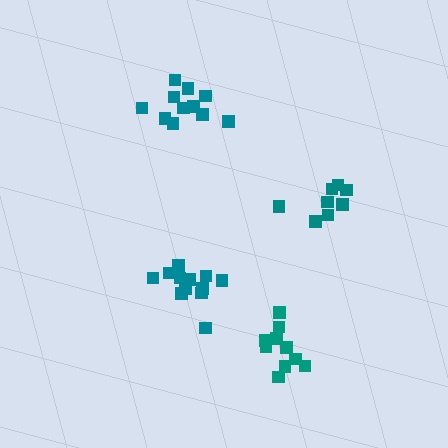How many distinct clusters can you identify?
There are 4 distinct clusters.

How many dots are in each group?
Group 1: 10 dots, Group 2: 11 dots, Group 3: 8 dots, Group 4: 12 dots (41 total).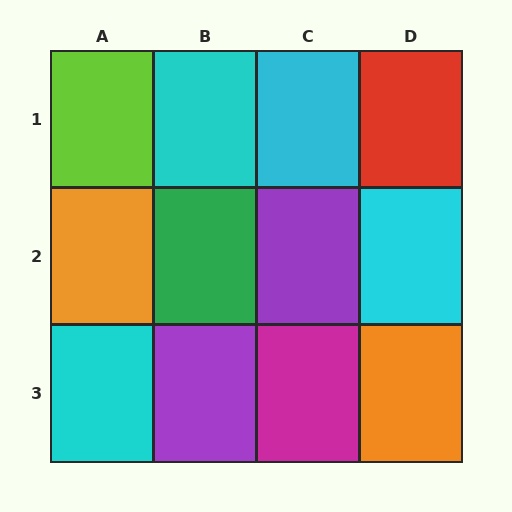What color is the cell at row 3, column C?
Magenta.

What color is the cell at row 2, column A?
Orange.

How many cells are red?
1 cell is red.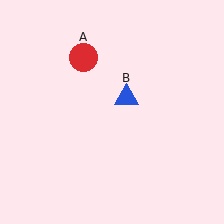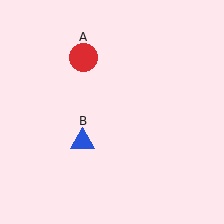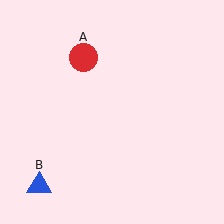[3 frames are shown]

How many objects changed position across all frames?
1 object changed position: blue triangle (object B).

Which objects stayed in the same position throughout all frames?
Red circle (object A) remained stationary.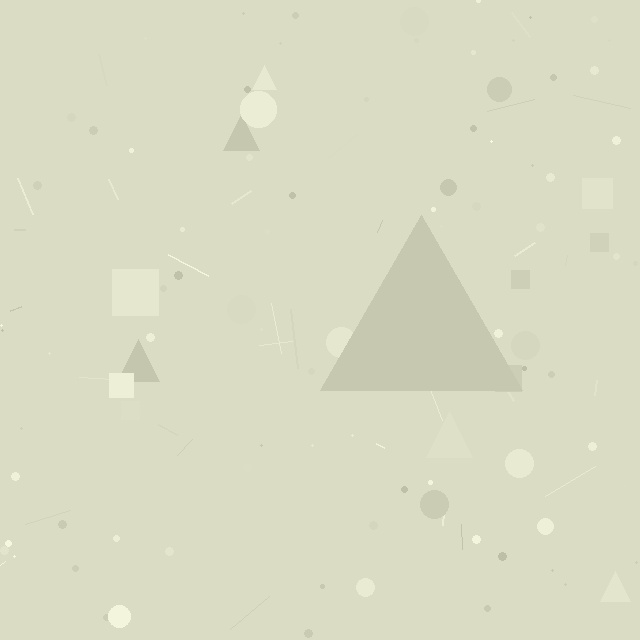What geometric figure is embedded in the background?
A triangle is embedded in the background.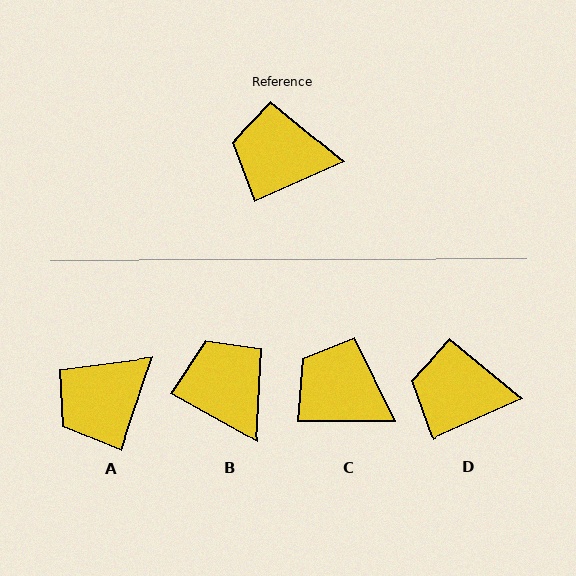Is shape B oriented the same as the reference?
No, it is off by about 54 degrees.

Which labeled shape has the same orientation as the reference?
D.